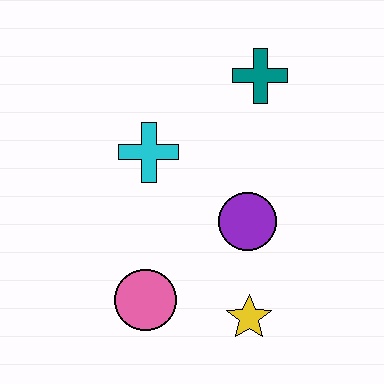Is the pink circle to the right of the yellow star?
No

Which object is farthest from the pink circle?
The teal cross is farthest from the pink circle.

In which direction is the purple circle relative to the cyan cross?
The purple circle is to the right of the cyan cross.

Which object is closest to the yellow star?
The purple circle is closest to the yellow star.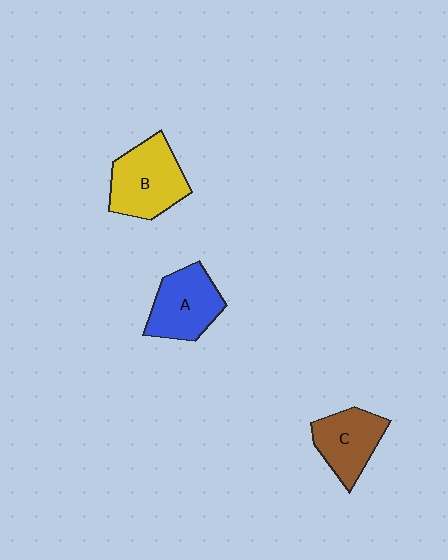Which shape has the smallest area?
Shape C (brown).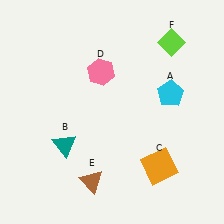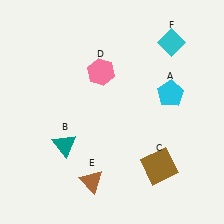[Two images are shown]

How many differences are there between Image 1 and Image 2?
There are 2 differences between the two images.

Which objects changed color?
C changed from orange to brown. F changed from lime to cyan.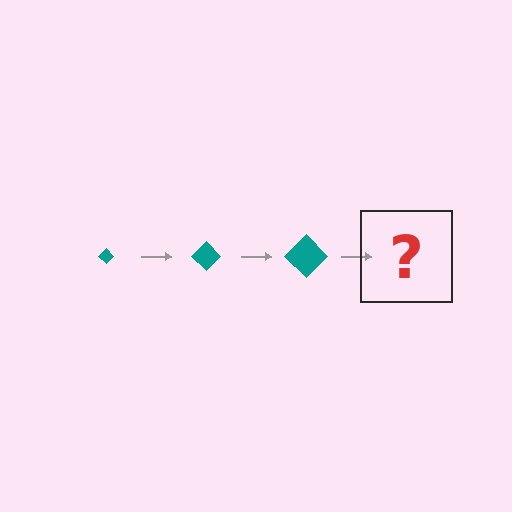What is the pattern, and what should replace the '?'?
The pattern is that the diamond gets progressively larger each step. The '?' should be a teal diamond, larger than the previous one.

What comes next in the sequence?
The next element should be a teal diamond, larger than the previous one.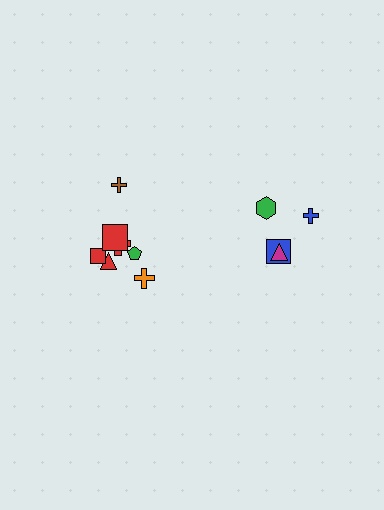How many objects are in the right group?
There are 4 objects.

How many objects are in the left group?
There are 7 objects.